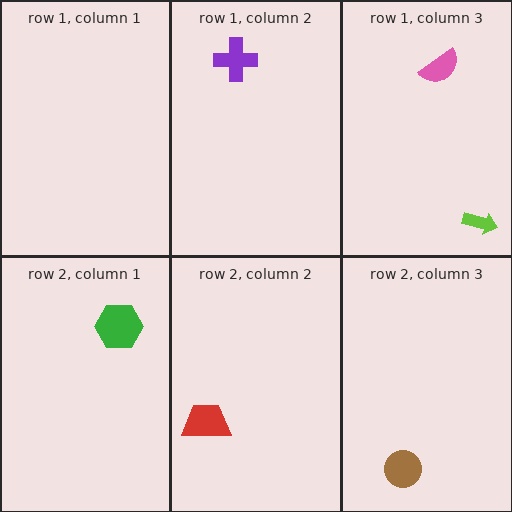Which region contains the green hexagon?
The row 2, column 1 region.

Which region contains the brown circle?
The row 2, column 3 region.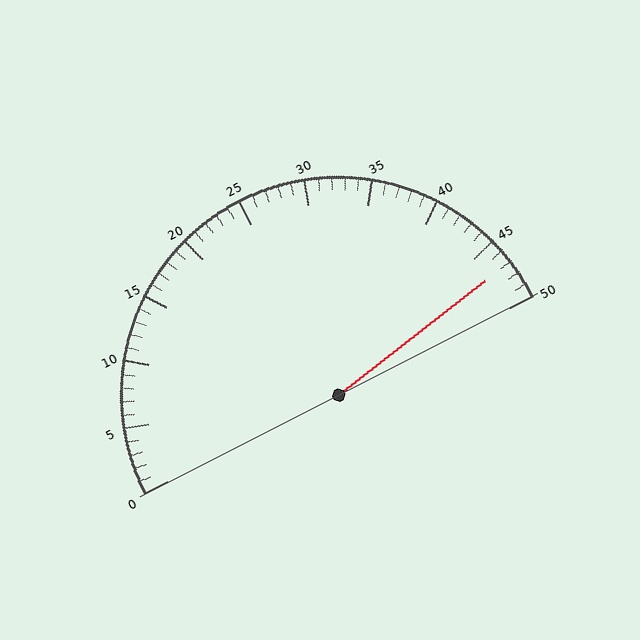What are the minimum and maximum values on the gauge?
The gauge ranges from 0 to 50.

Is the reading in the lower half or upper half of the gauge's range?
The reading is in the upper half of the range (0 to 50).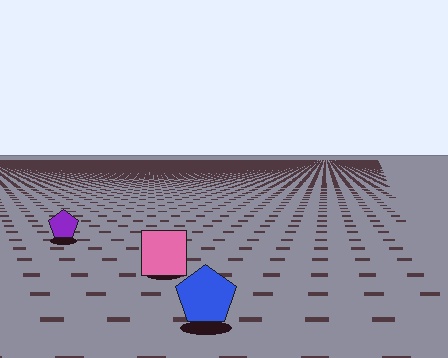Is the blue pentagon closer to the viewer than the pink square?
Yes. The blue pentagon is closer — you can tell from the texture gradient: the ground texture is coarser near it.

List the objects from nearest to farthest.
From nearest to farthest: the blue pentagon, the pink square, the purple pentagon.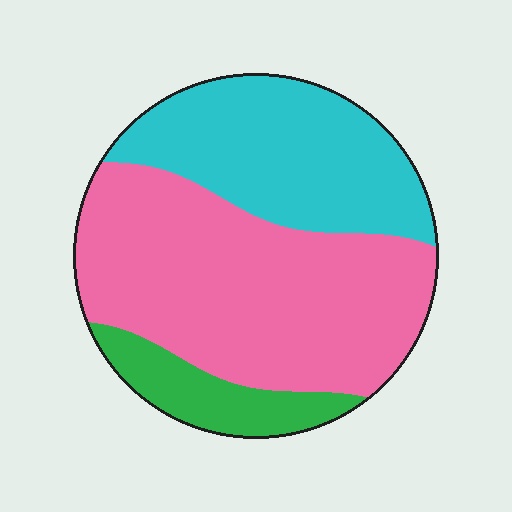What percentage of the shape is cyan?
Cyan covers 33% of the shape.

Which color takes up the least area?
Green, at roughly 10%.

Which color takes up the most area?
Pink, at roughly 55%.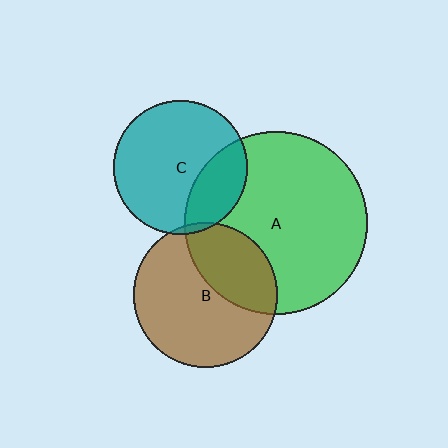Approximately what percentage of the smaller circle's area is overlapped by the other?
Approximately 5%.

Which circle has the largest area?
Circle A (green).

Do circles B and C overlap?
Yes.